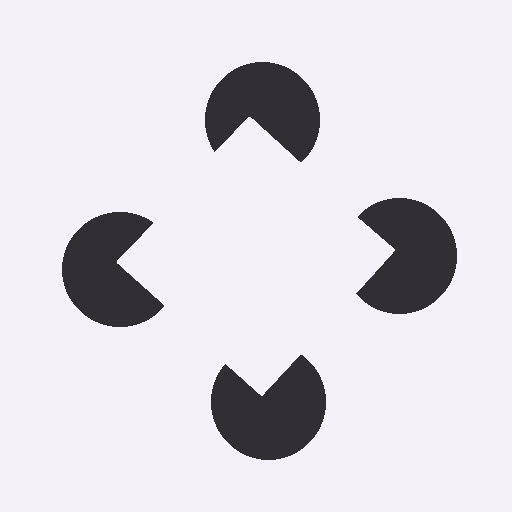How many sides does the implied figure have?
4 sides.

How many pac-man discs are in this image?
There are 4 — one at each vertex of the illusory square.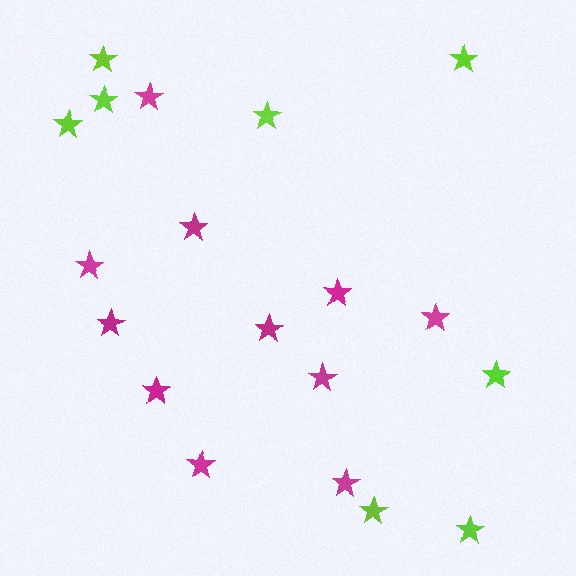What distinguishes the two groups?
There are 2 groups: one group of lime stars (8) and one group of magenta stars (11).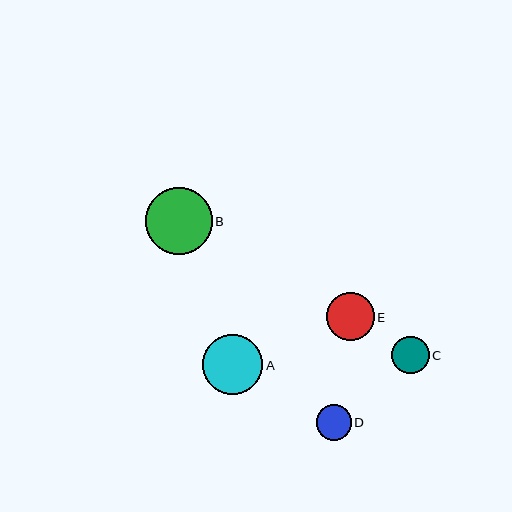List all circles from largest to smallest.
From largest to smallest: B, A, E, C, D.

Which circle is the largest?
Circle B is the largest with a size of approximately 67 pixels.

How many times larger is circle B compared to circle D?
Circle B is approximately 1.9 times the size of circle D.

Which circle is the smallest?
Circle D is the smallest with a size of approximately 35 pixels.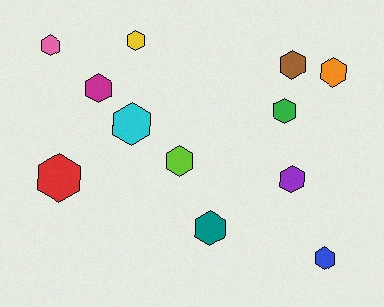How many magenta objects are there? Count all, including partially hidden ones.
There is 1 magenta object.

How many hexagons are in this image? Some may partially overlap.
There are 12 hexagons.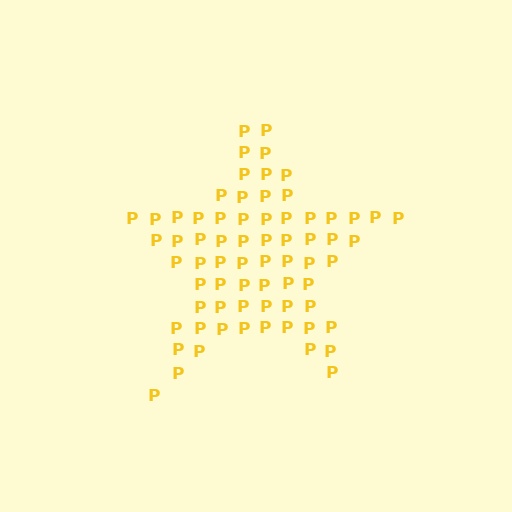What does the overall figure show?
The overall figure shows a star.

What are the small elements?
The small elements are letter P's.